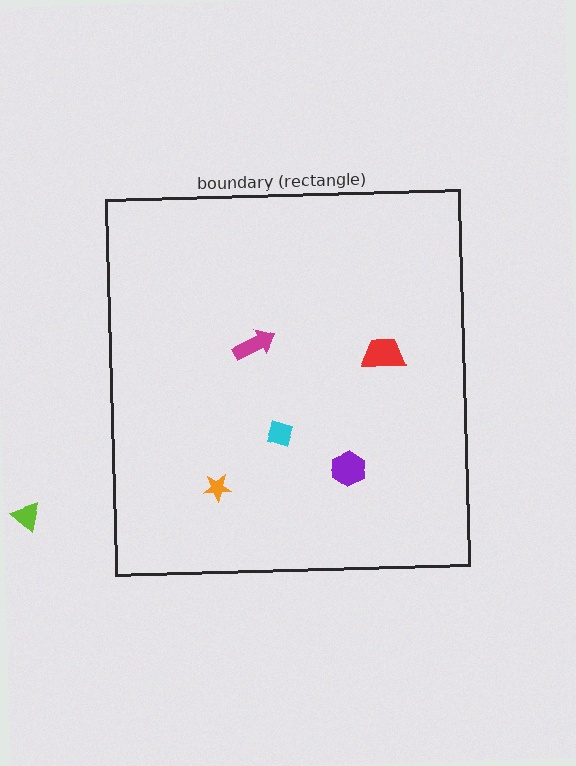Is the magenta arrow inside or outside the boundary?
Inside.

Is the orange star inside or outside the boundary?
Inside.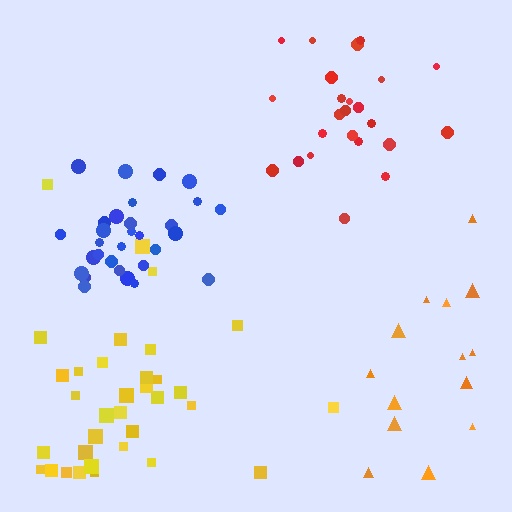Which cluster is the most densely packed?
Blue.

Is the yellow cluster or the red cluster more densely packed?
Red.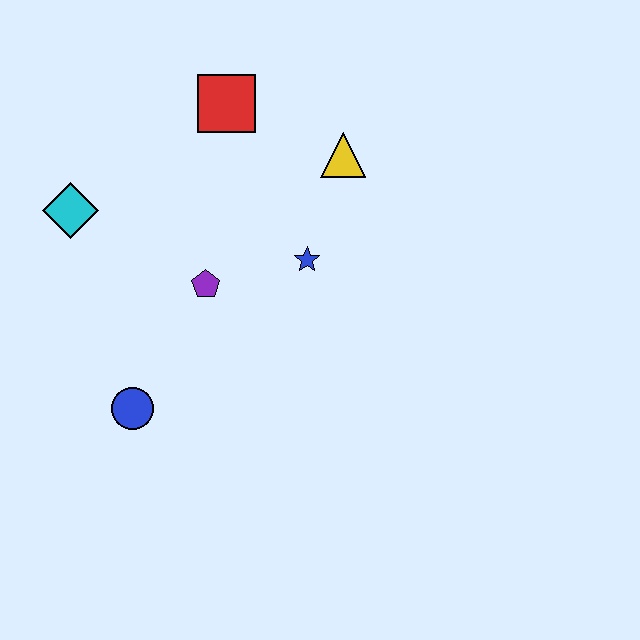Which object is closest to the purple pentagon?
The blue star is closest to the purple pentagon.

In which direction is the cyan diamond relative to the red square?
The cyan diamond is to the left of the red square.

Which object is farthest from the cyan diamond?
The yellow triangle is farthest from the cyan diamond.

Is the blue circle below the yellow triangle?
Yes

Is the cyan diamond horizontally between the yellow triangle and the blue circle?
No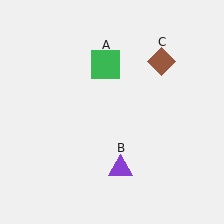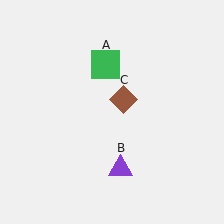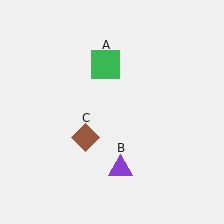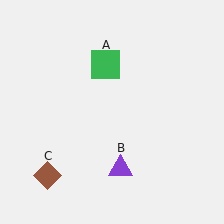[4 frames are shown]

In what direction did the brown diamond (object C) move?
The brown diamond (object C) moved down and to the left.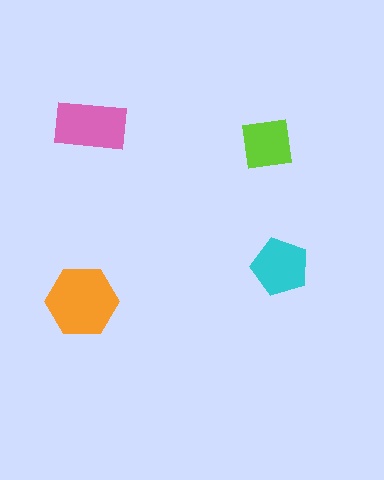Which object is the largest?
The orange hexagon.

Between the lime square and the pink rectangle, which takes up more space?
The pink rectangle.